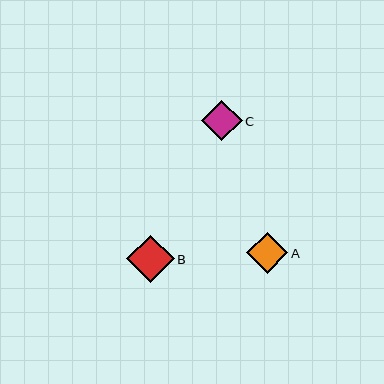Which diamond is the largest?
Diamond B is the largest with a size of approximately 48 pixels.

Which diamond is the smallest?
Diamond C is the smallest with a size of approximately 41 pixels.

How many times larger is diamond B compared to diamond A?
Diamond B is approximately 1.2 times the size of diamond A.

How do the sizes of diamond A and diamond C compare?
Diamond A and diamond C are approximately the same size.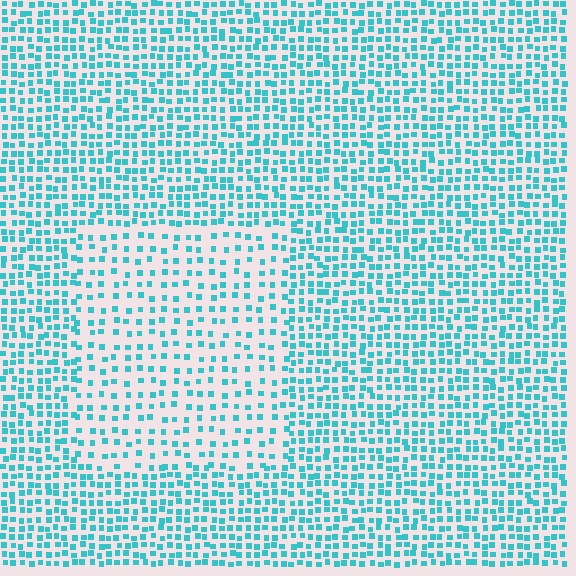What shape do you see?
I see a rectangle.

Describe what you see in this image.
The image contains small cyan elements arranged at two different densities. A rectangle-shaped region is visible where the elements are less densely packed than the surrounding area.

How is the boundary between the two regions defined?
The boundary is defined by a change in element density (approximately 1.9x ratio). All elements are the same color, size, and shape.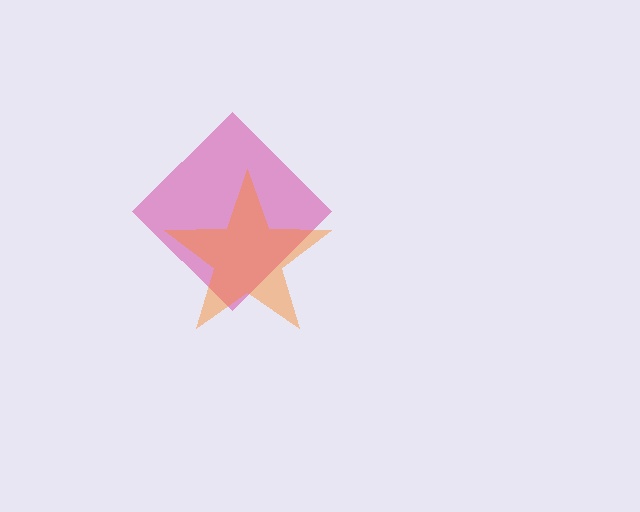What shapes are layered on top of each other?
The layered shapes are: a magenta diamond, an orange star.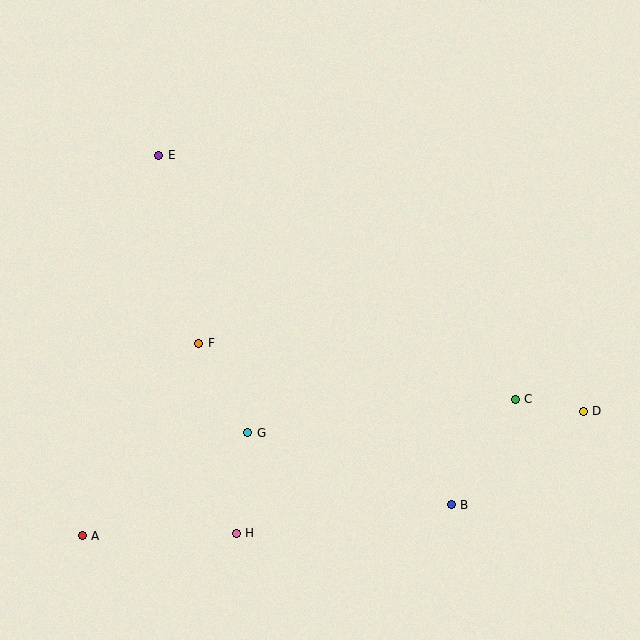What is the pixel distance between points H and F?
The distance between H and F is 194 pixels.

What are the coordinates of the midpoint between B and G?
The midpoint between B and G is at (349, 469).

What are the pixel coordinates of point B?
Point B is at (451, 505).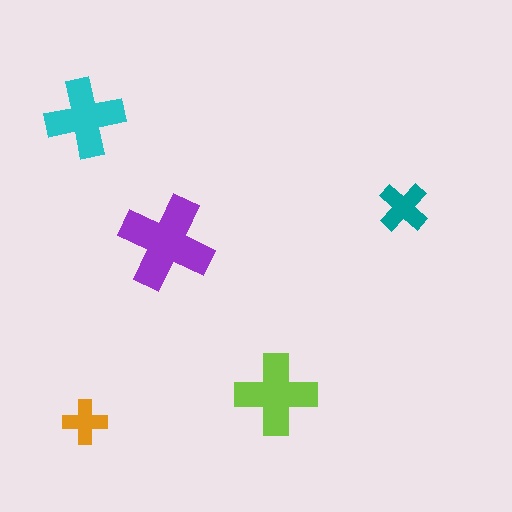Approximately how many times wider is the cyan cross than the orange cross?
About 1.5 times wider.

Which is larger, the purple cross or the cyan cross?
The purple one.